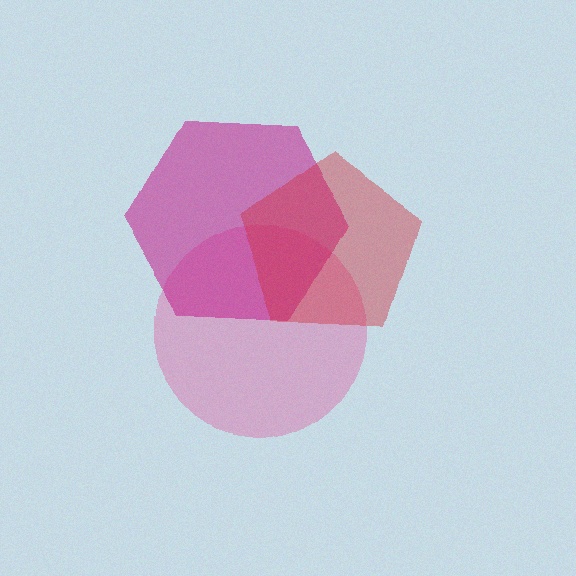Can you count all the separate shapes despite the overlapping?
Yes, there are 3 separate shapes.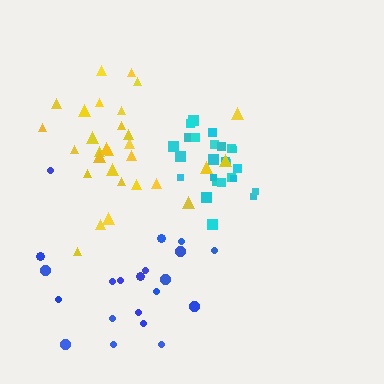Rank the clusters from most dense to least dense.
cyan, yellow, blue.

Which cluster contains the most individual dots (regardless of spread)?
Yellow (30).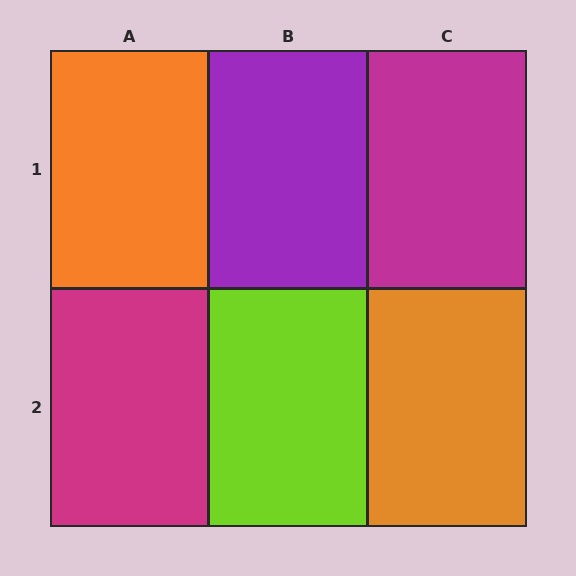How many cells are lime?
1 cell is lime.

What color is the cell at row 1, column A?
Orange.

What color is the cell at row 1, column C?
Magenta.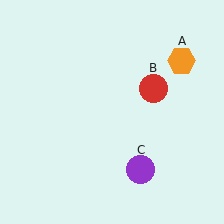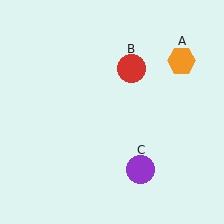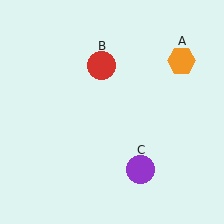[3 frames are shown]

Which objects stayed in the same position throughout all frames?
Orange hexagon (object A) and purple circle (object C) remained stationary.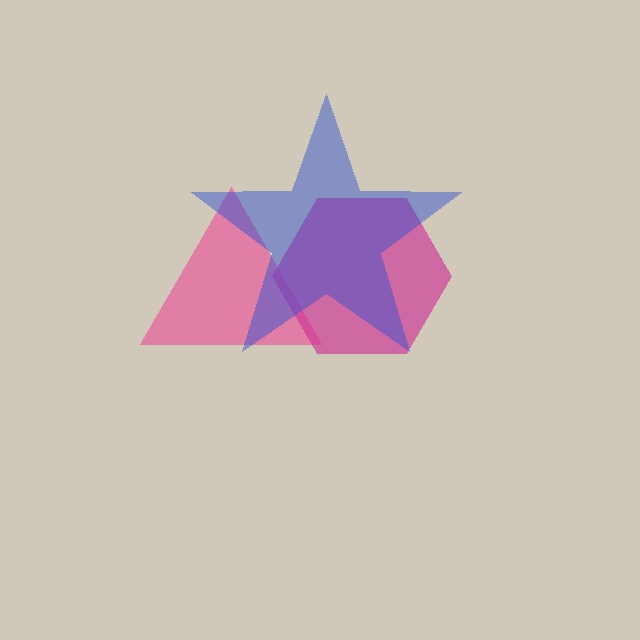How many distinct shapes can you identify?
There are 3 distinct shapes: a pink triangle, a magenta hexagon, a blue star.